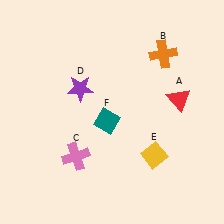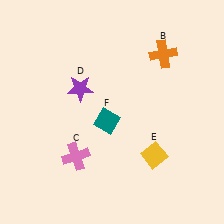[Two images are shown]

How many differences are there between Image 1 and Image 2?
There is 1 difference between the two images.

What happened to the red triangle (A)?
The red triangle (A) was removed in Image 2. It was in the top-right area of Image 1.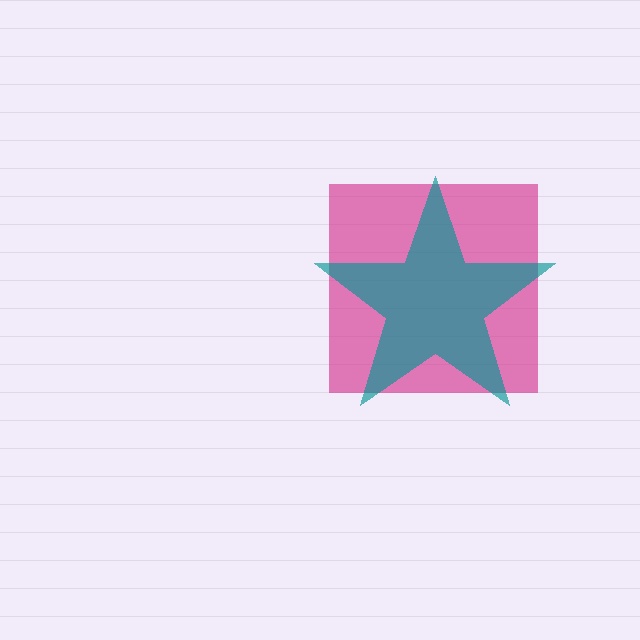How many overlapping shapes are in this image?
There are 2 overlapping shapes in the image.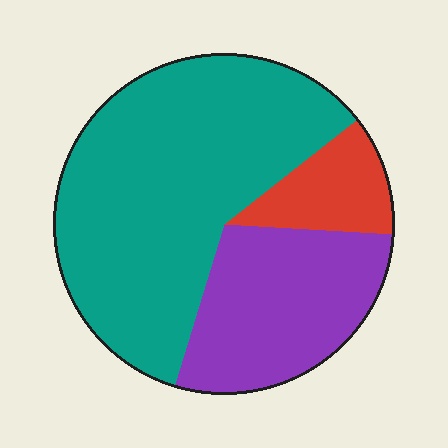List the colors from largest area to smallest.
From largest to smallest: teal, purple, red.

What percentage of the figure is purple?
Purple covers about 30% of the figure.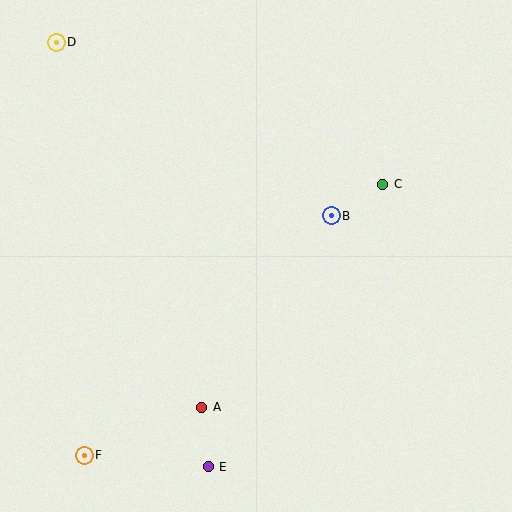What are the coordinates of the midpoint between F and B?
The midpoint between F and B is at (208, 335).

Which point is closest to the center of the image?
Point B at (331, 216) is closest to the center.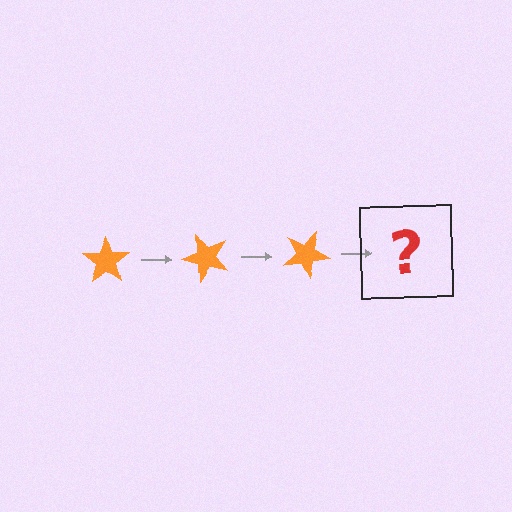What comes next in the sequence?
The next element should be an orange star rotated 150 degrees.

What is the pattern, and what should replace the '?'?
The pattern is that the star rotates 50 degrees each step. The '?' should be an orange star rotated 150 degrees.